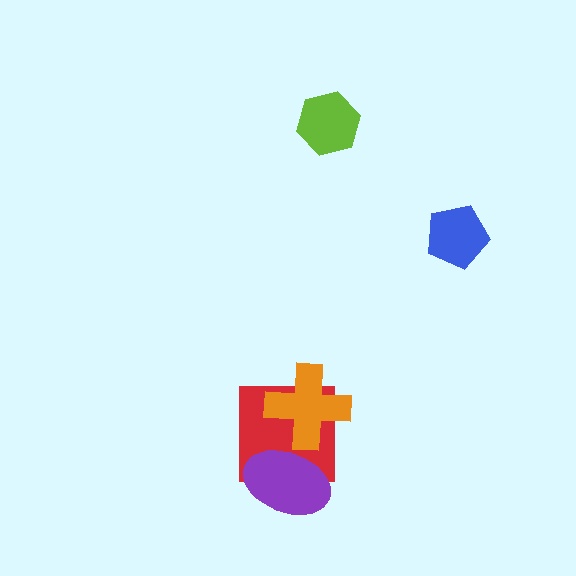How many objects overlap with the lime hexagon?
0 objects overlap with the lime hexagon.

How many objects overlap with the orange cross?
2 objects overlap with the orange cross.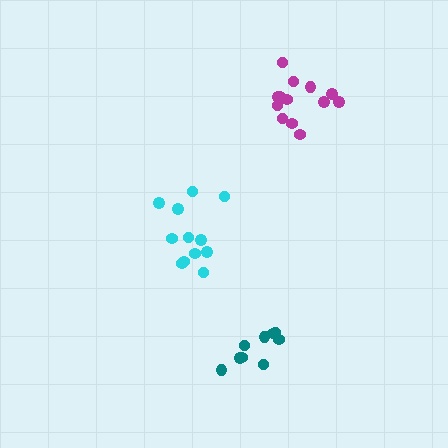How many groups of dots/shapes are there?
There are 3 groups.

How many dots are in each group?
Group 1: 13 dots, Group 2: 9 dots, Group 3: 12 dots (34 total).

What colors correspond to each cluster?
The clusters are colored: magenta, teal, cyan.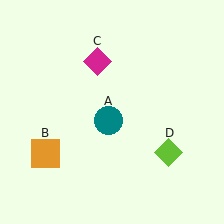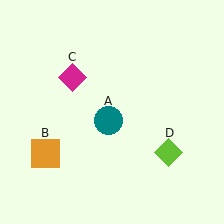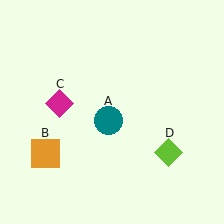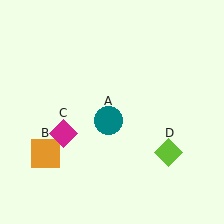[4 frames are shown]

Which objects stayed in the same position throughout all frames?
Teal circle (object A) and orange square (object B) and lime diamond (object D) remained stationary.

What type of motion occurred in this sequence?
The magenta diamond (object C) rotated counterclockwise around the center of the scene.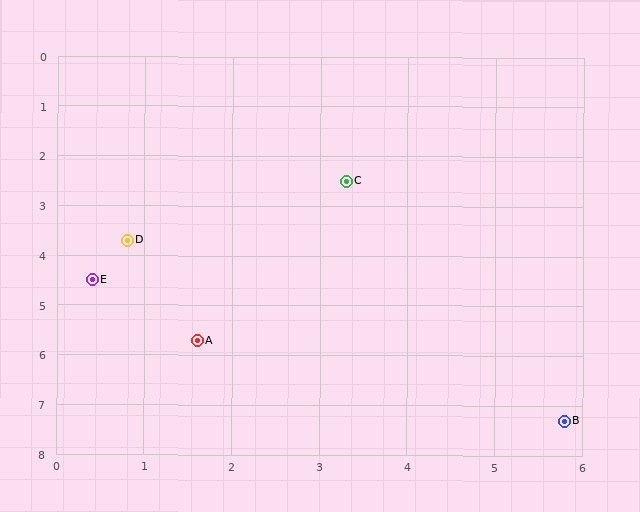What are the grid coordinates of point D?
Point D is at approximately (0.8, 3.7).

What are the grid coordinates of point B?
Point B is at approximately (5.8, 7.3).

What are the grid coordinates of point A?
Point A is at approximately (1.6, 5.7).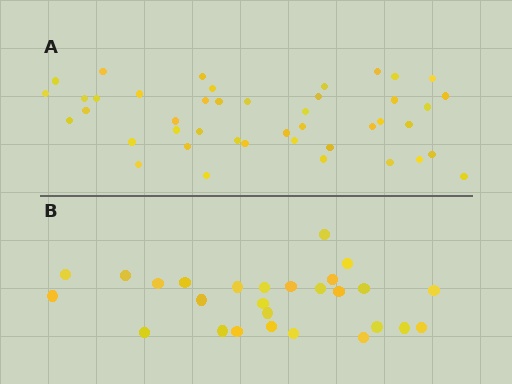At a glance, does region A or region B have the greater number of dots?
Region A (the top region) has more dots.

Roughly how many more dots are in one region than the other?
Region A has approximately 15 more dots than region B.